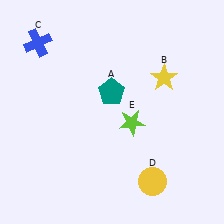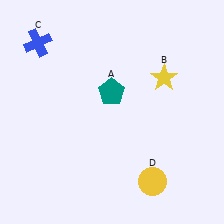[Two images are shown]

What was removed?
The lime star (E) was removed in Image 2.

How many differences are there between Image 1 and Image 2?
There is 1 difference between the two images.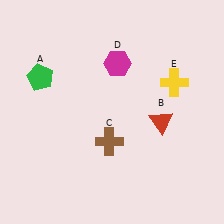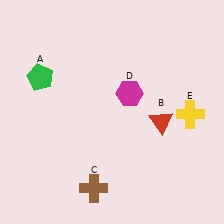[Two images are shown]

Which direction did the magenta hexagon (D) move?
The magenta hexagon (D) moved down.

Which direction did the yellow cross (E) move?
The yellow cross (E) moved down.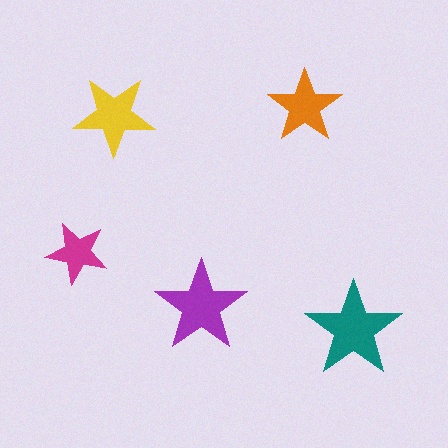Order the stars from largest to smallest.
the teal one, the purple one, the yellow one, the orange one, the magenta one.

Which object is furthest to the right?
The teal star is rightmost.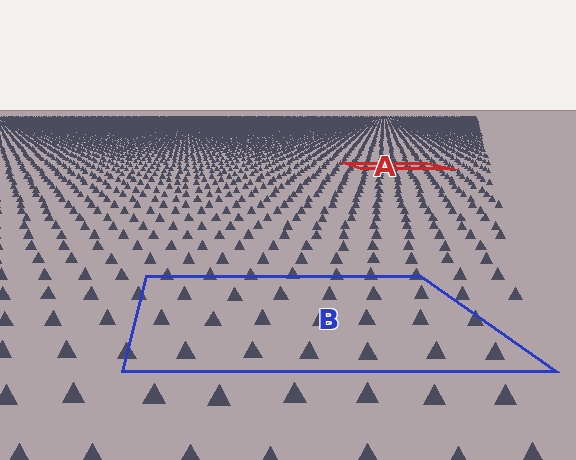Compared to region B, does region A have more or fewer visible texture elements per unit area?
Region A has more texture elements per unit area — they are packed more densely because it is farther away.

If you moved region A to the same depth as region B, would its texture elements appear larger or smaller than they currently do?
They would appear larger. At a closer depth, the same texture elements are projected at a bigger on-screen size.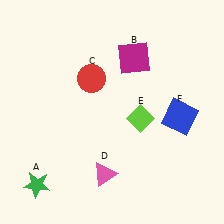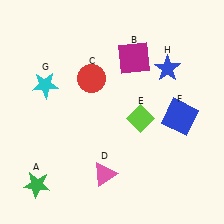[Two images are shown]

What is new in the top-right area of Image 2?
A blue star (H) was added in the top-right area of Image 2.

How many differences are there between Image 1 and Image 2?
There are 2 differences between the two images.